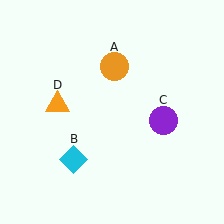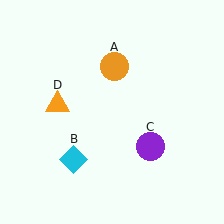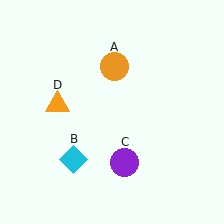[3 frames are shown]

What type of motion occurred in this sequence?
The purple circle (object C) rotated clockwise around the center of the scene.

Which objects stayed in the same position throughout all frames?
Orange circle (object A) and cyan diamond (object B) and orange triangle (object D) remained stationary.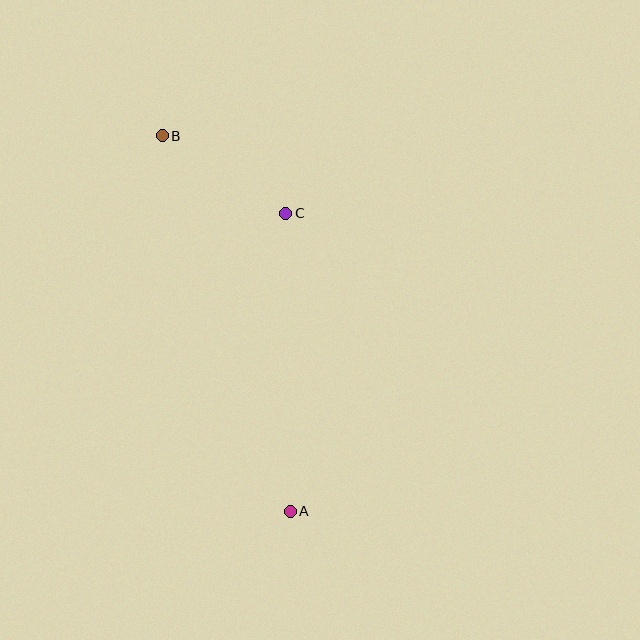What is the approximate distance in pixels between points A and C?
The distance between A and C is approximately 298 pixels.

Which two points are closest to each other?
Points B and C are closest to each other.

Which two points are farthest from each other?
Points A and B are farthest from each other.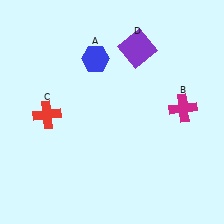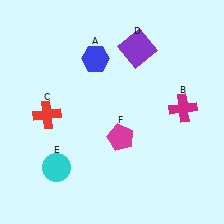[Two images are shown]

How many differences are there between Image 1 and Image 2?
There are 2 differences between the two images.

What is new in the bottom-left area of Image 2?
A cyan circle (E) was added in the bottom-left area of Image 2.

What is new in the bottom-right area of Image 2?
A magenta pentagon (F) was added in the bottom-right area of Image 2.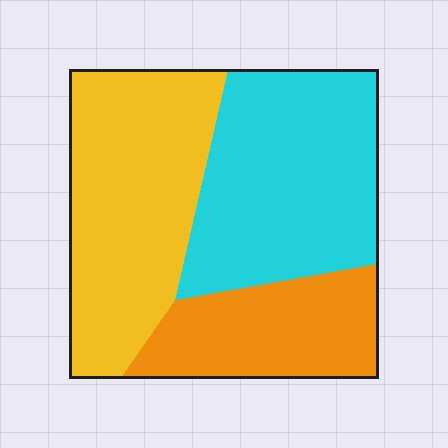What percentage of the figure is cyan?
Cyan covers about 40% of the figure.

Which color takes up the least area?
Orange, at roughly 25%.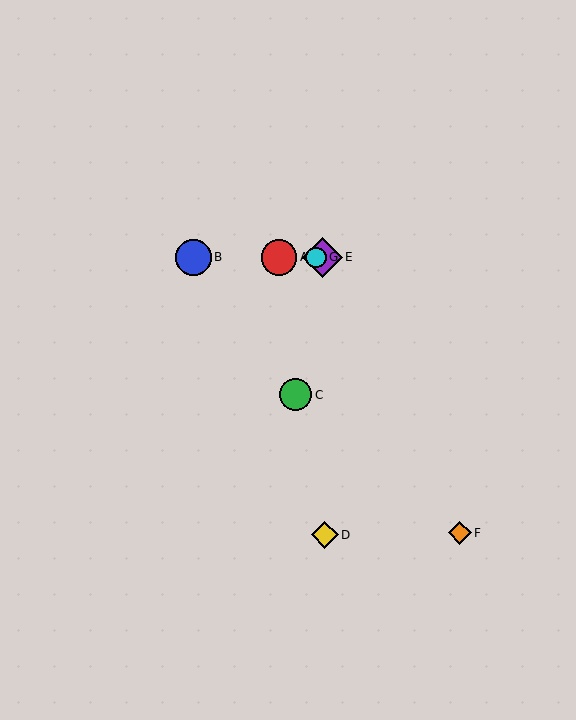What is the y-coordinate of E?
Object E is at y≈257.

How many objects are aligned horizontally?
4 objects (A, B, E, G) are aligned horizontally.